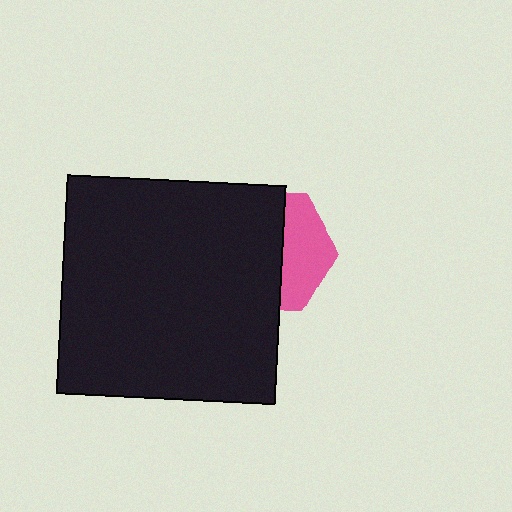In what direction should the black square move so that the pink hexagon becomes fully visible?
The black square should move left. That is the shortest direction to clear the overlap and leave the pink hexagon fully visible.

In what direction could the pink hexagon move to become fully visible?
The pink hexagon could move right. That would shift it out from behind the black square entirely.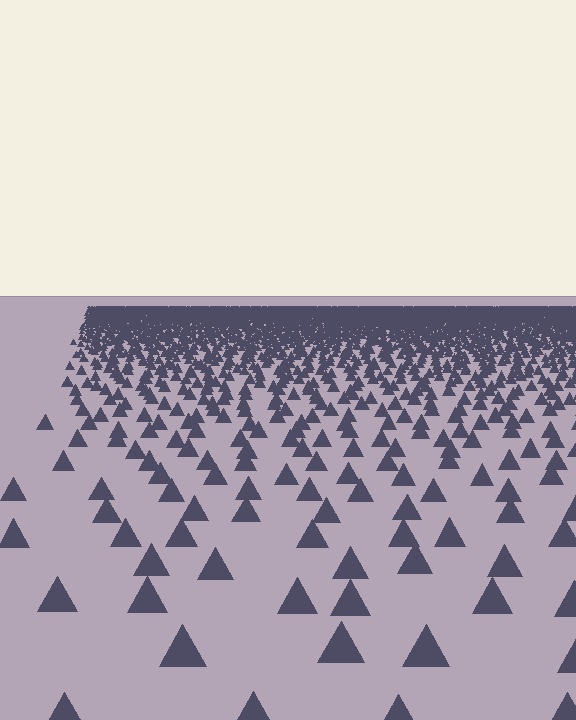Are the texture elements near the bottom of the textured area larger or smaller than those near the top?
Larger. Near the bottom, elements are closer to the viewer and appear at a bigger on-screen size.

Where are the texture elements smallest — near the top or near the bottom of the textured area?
Near the top.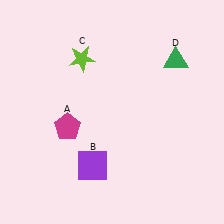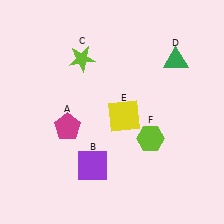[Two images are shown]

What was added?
A yellow square (E), a lime hexagon (F) were added in Image 2.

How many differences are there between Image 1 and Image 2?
There are 2 differences between the two images.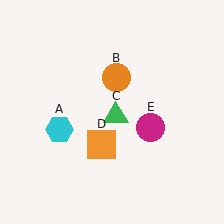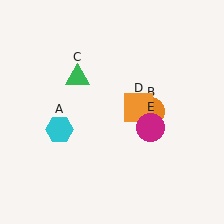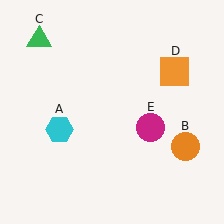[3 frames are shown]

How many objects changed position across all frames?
3 objects changed position: orange circle (object B), green triangle (object C), orange square (object D).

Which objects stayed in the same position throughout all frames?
Cyan hexagon (object A) and magenta circle (object E) remained stationary.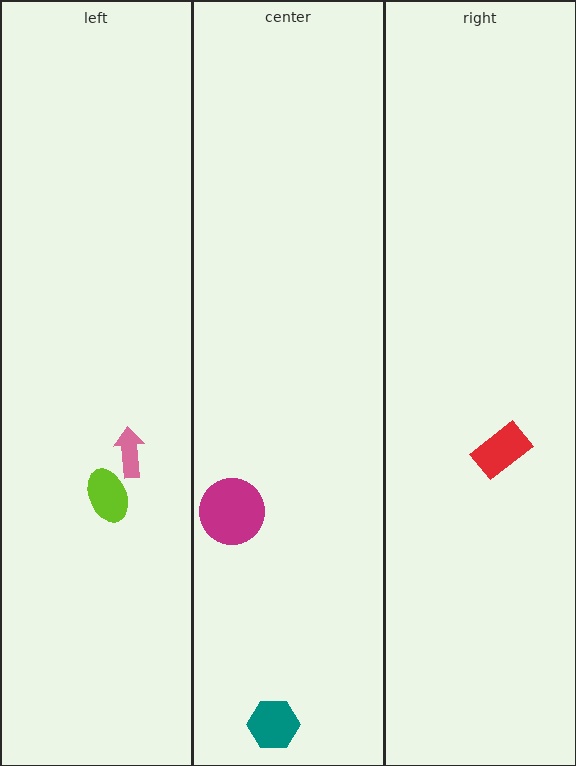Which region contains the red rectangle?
The right region.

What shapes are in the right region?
The red rectangle.